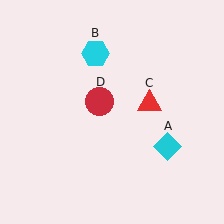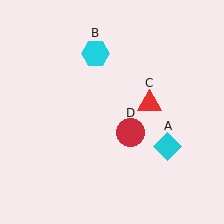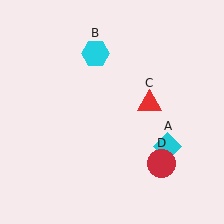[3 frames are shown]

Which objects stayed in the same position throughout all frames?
Cyan diamond (object A) and cyan hexagon (object B) and red triangle (object C) remained stationary.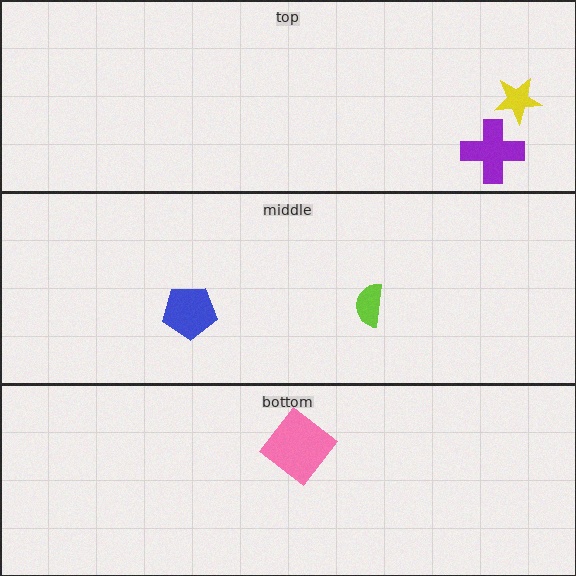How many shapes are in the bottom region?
1.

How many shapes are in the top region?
2.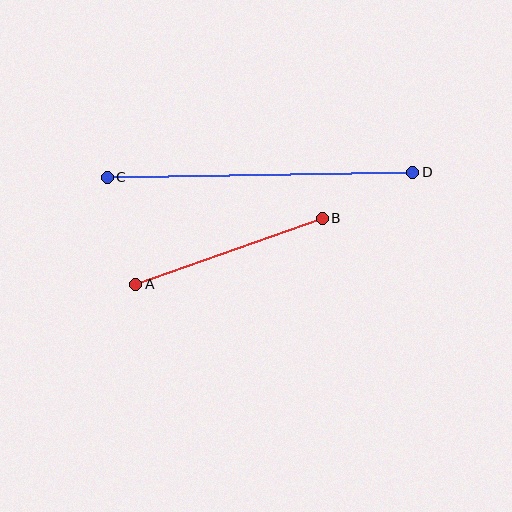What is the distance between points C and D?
The distance is approximately 306 pixels.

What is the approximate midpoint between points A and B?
The midpoint is at approximately (229, 251) pixels.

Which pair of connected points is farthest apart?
Points C and D are farthest apart.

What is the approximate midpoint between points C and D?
The midpoint is at approximately (260, 175) pixels.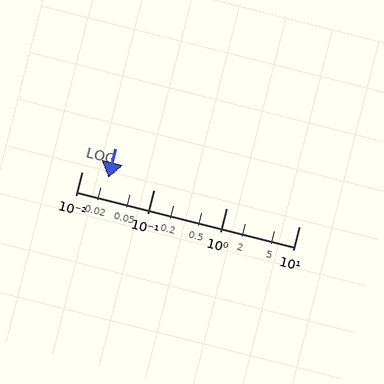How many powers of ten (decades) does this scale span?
The scale spans 3 decades, from 0.01 to 10.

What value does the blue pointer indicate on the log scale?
The pointer indicates approximately 0.023.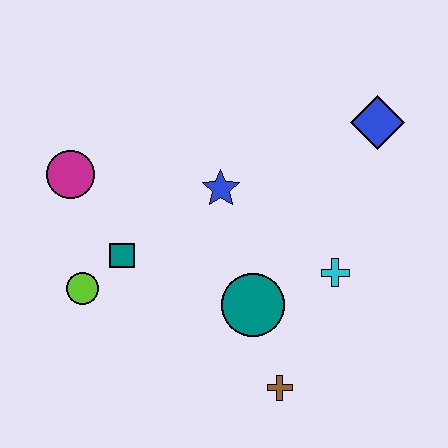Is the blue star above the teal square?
Yes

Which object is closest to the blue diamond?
The cyan cross is closest to the blue diamond.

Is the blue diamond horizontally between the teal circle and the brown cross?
No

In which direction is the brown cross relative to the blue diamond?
The brown cross is below the blue diamond.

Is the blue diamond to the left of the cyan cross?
No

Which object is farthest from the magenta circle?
The blue diamond is farthest from the magenta circle.